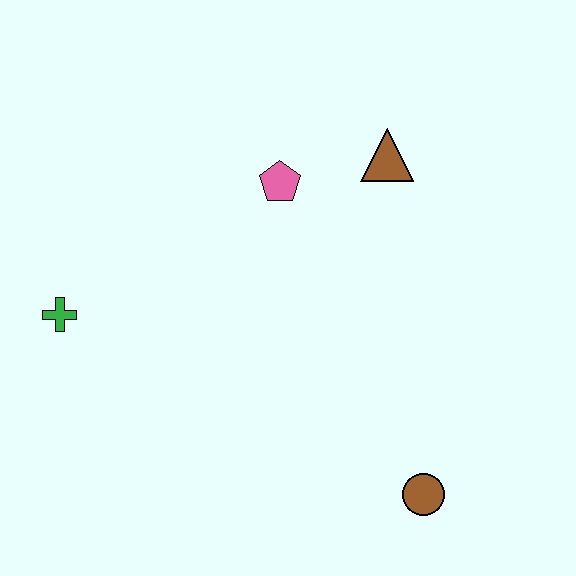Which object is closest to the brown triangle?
The pink pentagon is closest to the brown triangle.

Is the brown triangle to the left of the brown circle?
Yes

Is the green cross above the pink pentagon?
No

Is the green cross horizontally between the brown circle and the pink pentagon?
No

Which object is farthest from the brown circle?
The green cross is farthest from the brown circle.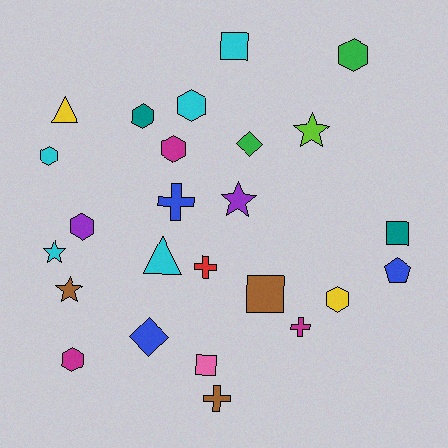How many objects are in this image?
There are 25 objects.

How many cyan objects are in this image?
There are 5 cyan objects.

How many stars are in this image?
There are 4 stars.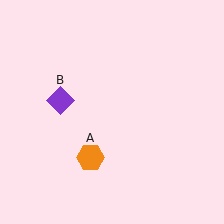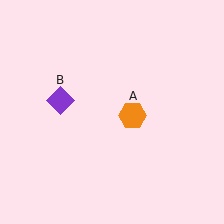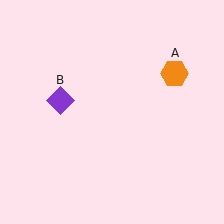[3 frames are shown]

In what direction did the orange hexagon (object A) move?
The orange hexagon (object A) moved up and to the right.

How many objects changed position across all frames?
1 object changed position: orange hexagon (object A).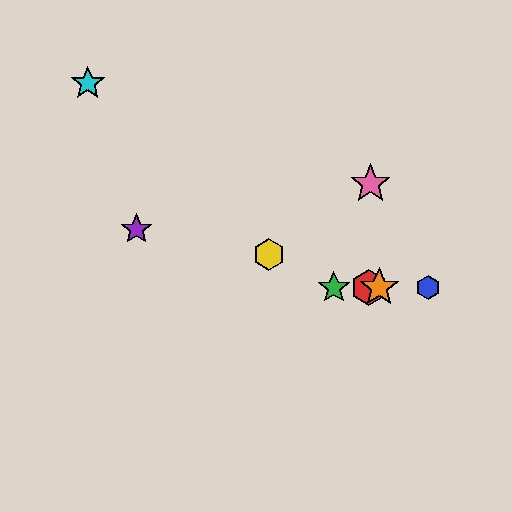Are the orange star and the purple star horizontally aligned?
No, the orange star is at y≈288 and the purple star is at y≈229.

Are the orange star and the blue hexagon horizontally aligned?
Yes, both are at y≈288.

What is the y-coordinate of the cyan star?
The cyan star is at y≈83.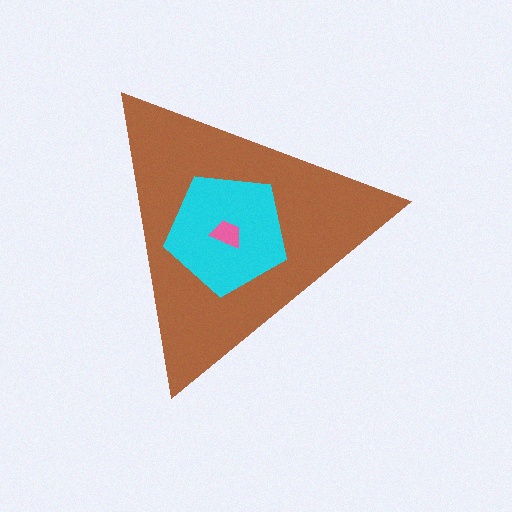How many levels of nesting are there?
3.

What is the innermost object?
The pink trapezoid.